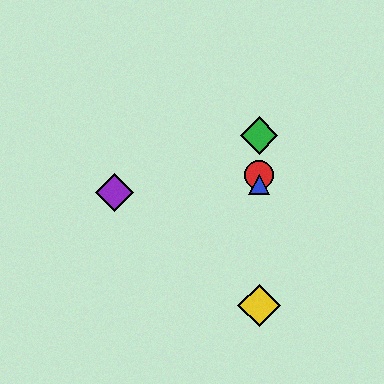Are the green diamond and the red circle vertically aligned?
Yes, both are at x≈259.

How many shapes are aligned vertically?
4 shapes (the red circle, the blue triangle, the green diamond, the yellow diamond) are aligned vertically.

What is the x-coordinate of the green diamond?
The green diamond is at x≈259.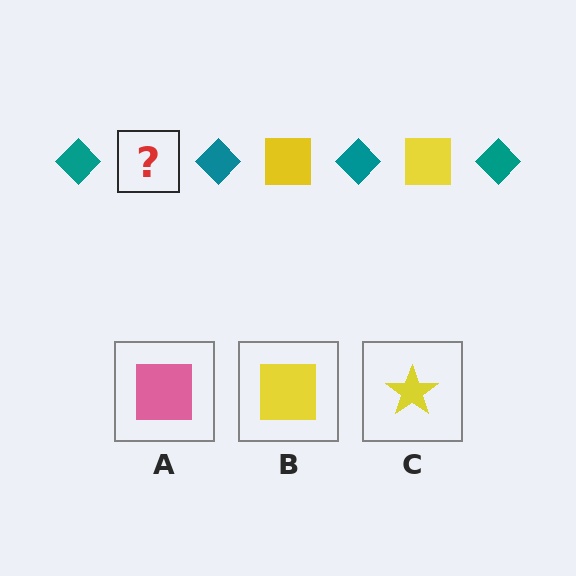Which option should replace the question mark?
Option B.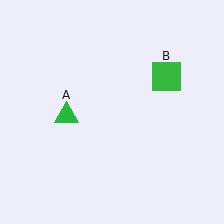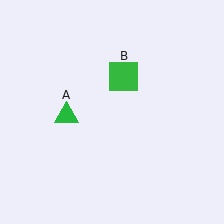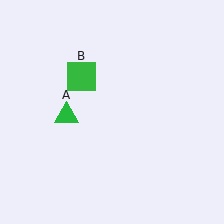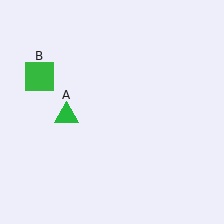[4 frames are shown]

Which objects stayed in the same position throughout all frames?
Green triangle (object A) remained stationary.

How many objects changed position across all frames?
1 object changed position: green square (object B).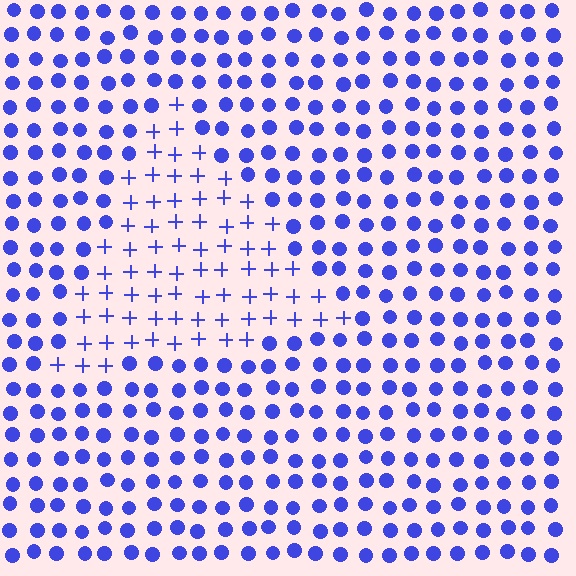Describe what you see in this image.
The image is filled with small blue elements arranged in a uniform grid. A triangle-shaped region contains plus signs, while the surrounding area contains circles. The boundary is defined purely by the change in element shape.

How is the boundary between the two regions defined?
The boundary is defined by a change in element shape: plus signs inside vs. circles outside. All elements share the same color and spacing.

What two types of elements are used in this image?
The image uses plus signs inside the triangle region and circles outside it.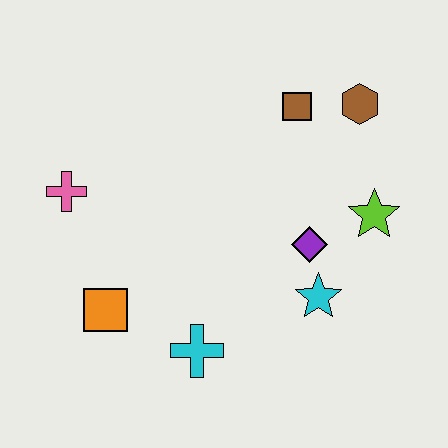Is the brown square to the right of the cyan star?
No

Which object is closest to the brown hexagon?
The brown square is closest to the brown hexagon.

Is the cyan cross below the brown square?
Yes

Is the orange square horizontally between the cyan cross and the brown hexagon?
No